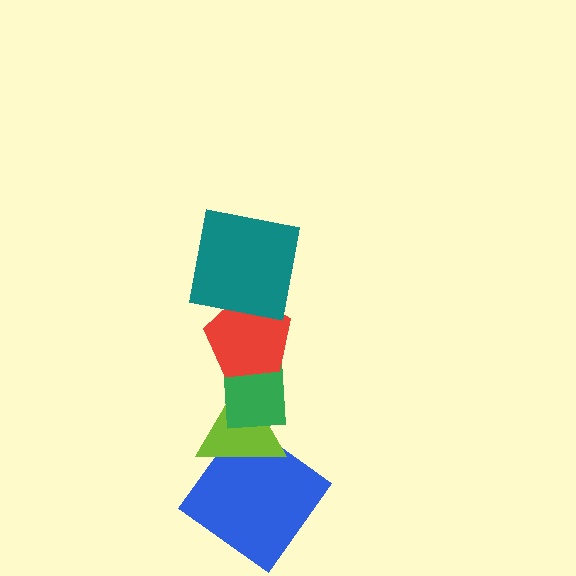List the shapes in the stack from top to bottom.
From top to bottom: the teal square, the red pentagon, the green rectangle, the lime triangle, the blue diamond.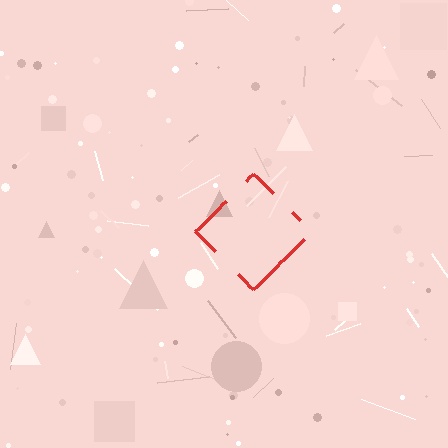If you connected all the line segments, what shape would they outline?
They would outline a diamond.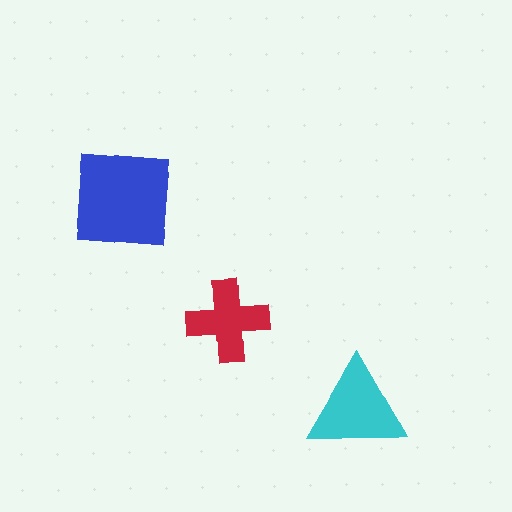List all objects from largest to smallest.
The blue square, the cyan triangle, the red cross.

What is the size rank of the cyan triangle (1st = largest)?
2nd.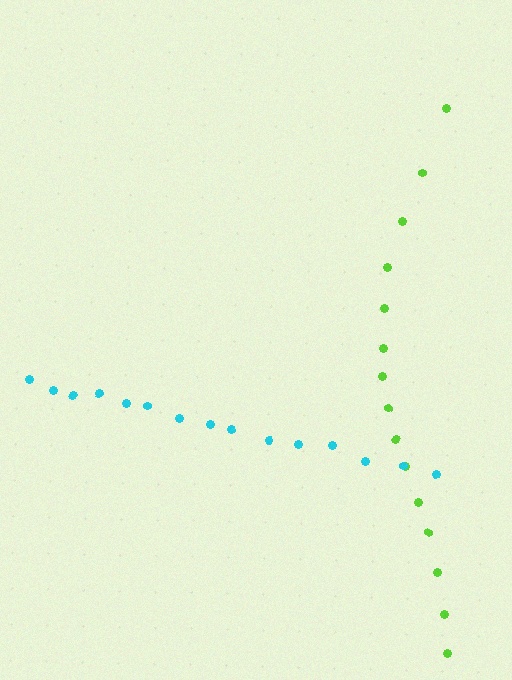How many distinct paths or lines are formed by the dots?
There are 2 distinct paths.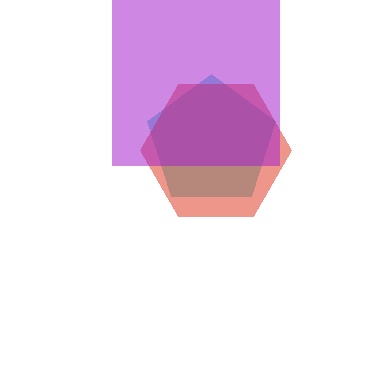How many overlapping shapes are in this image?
There are 3 overlapping shapes in the image.